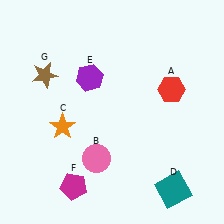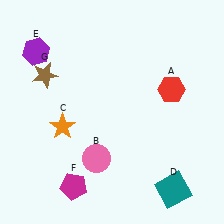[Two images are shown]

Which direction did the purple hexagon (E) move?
The purple hexagon (E) moved left.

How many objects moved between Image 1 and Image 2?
1 object moved between the two images.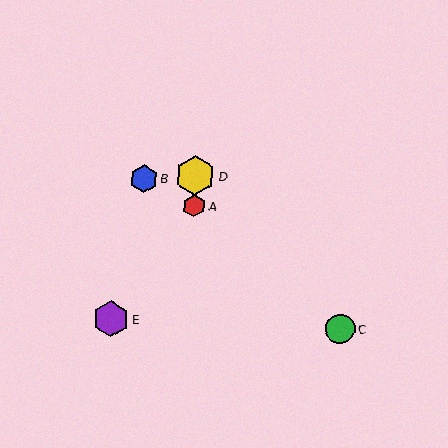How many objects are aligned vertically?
2 objects (A, D) are aligned vertically.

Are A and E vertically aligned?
No, A is at x≈194 and E is at x≈111.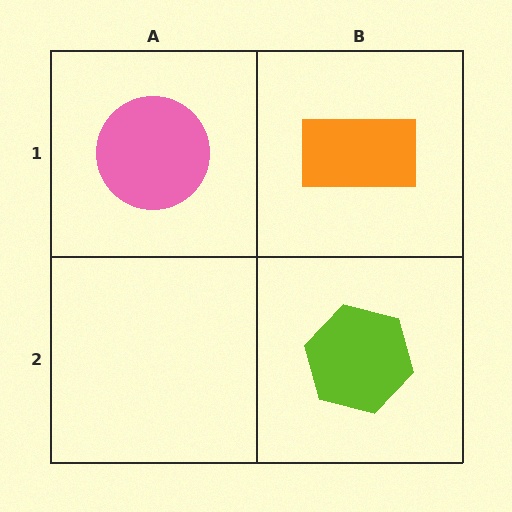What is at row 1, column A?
A pink circle.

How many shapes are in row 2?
1 shape.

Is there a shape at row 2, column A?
No, that cell is empty.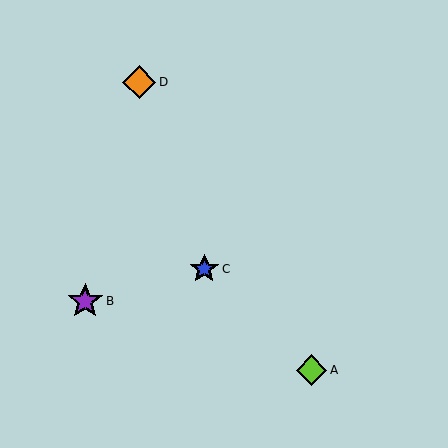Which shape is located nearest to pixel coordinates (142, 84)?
The orange diamond (labeled D) at (139, 82) is nearest to that location.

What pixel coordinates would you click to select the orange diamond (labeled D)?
Click at (139, 82) to select the orange diamond D.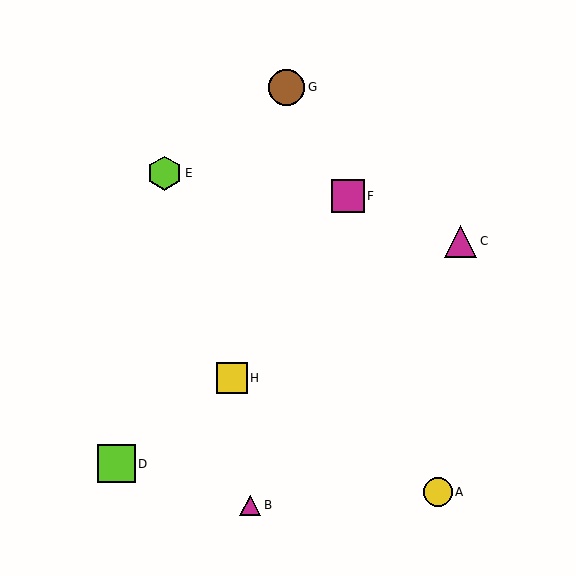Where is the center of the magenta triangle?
The center of the magenta triangle is at (250, 505).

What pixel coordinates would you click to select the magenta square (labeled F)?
Click at (348, 196) to select the magenta square F.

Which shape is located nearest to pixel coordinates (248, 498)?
The magenta triangle (labeled B) at (250, 505) is nearest to that location.